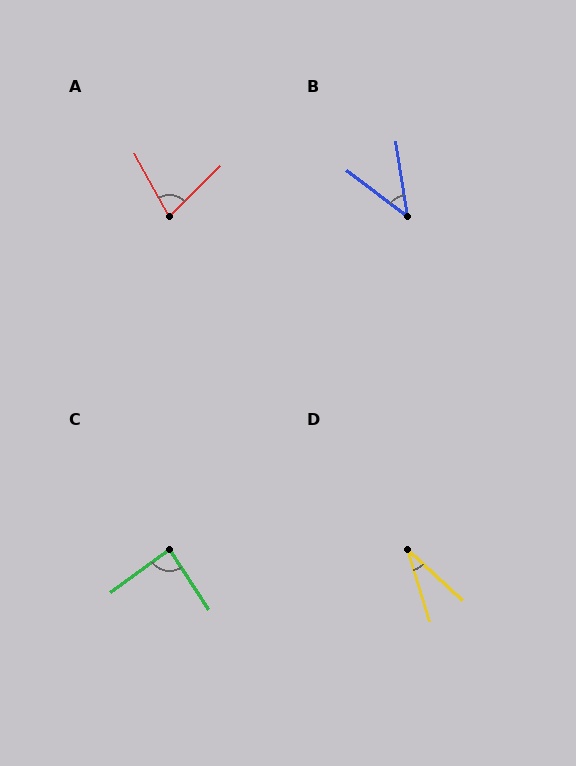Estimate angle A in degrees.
Approximately 74 degrees.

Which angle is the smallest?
D, at approximately 29 degrees.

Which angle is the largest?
C, at approximately 87 degrees.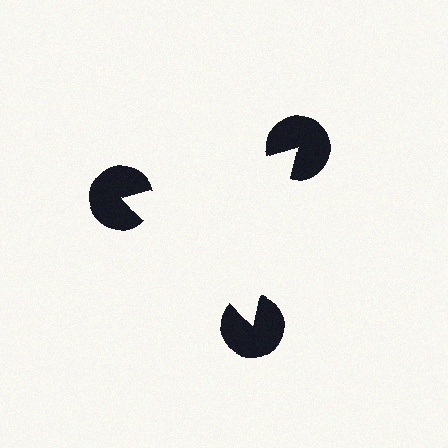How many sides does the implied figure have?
3 sides.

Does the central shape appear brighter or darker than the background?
It typically appears slightly brighter than the background, even though no actual brightness change is drawn.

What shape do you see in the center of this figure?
An illusory triangle — its edges are inferred from the aligned wedge cuts in the pac-man discs, not physically drawn.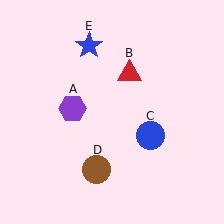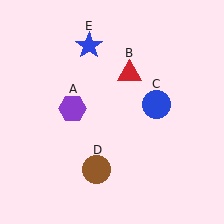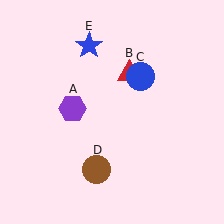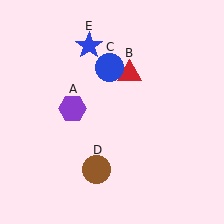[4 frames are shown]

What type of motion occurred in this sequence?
The blue circle (object C) rotated counterclockwise around the center of the scene.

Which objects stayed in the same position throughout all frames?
Purple hexagon (object A) and red triangle (object B) and brown circle (object D) and blue star (object E) remained stationary.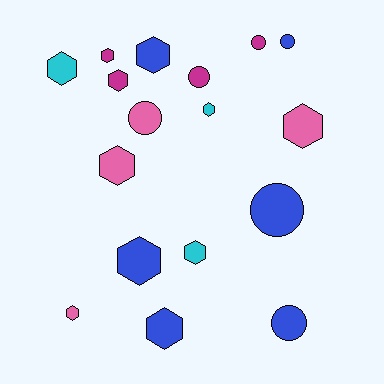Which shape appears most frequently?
Hexagon, with 11 objects.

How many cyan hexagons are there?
There are 3 cyan hexagons.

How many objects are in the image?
There are 17 objects.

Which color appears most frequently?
Blue, with 6 objects.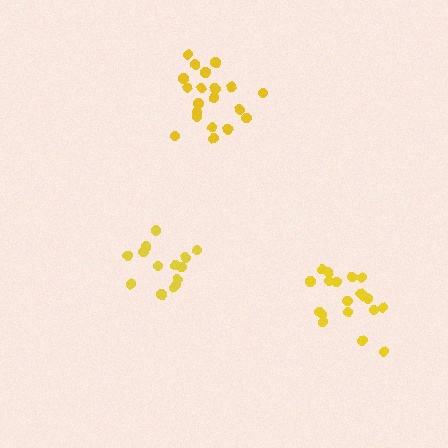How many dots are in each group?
Group 1: 21 dots, Group 2: 19 dots, Group 3: 15 dots (55 total).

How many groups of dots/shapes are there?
There are 3 groups.